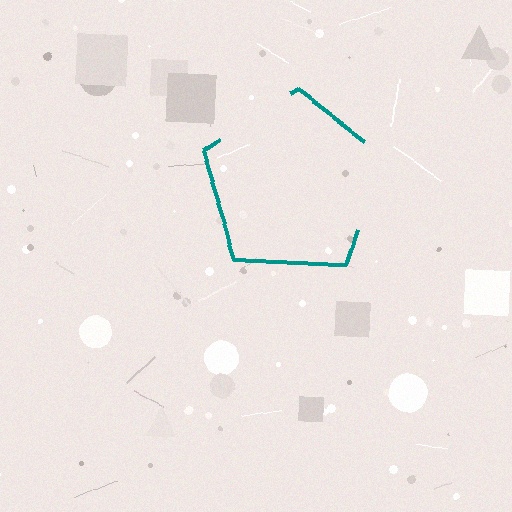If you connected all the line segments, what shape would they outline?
They would outline a pentagon.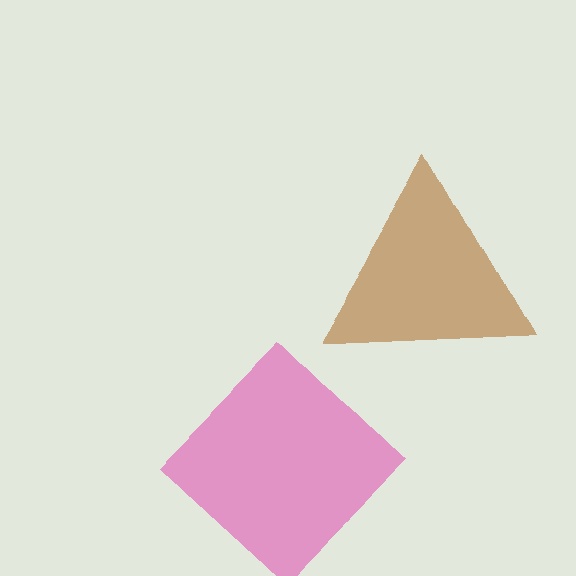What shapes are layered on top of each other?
The layered shapes are: a brown triangle, a pink diamond.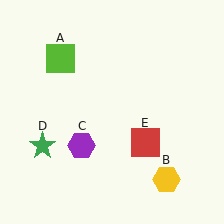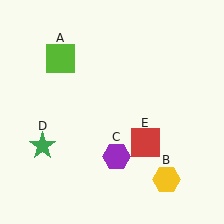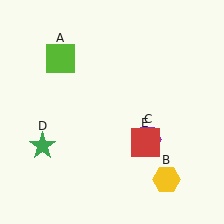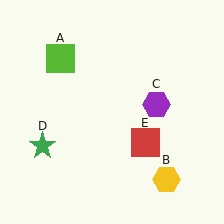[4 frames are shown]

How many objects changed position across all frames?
1 object changed position: purple hexagon (object C).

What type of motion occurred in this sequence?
The purple hexagon (object C) rotated counterclockwise around the center of the scene.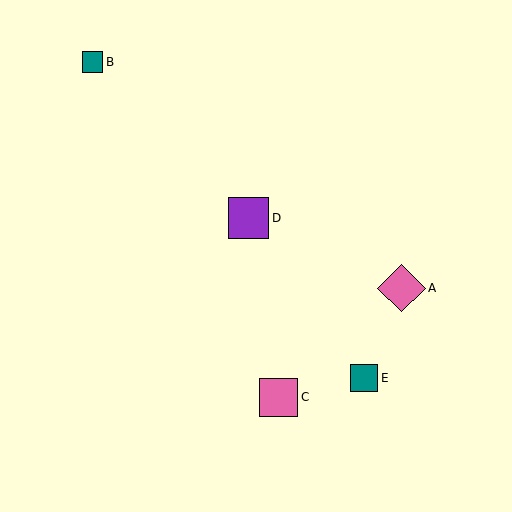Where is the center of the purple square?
The center of the purple square is at (249, 218).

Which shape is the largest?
The pink diamond (labeled A) is the largest.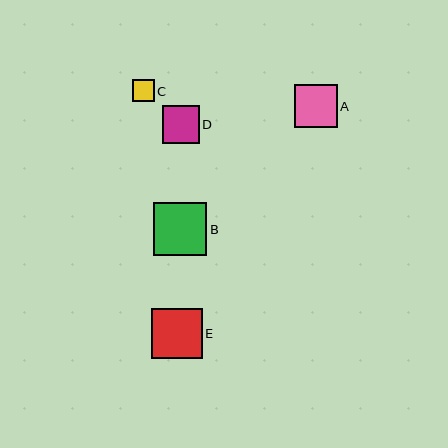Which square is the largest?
Square B is the largest with a size of approximately 53 pixels.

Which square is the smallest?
Square C is the smallest with a size of approximately 22 pixels.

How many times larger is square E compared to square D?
Square E is approximately 1.3 times the size of square D.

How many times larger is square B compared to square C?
Square B is approximately 2.4 times the size of square C.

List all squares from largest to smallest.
From largest to smallest: B, E, A, D, C.